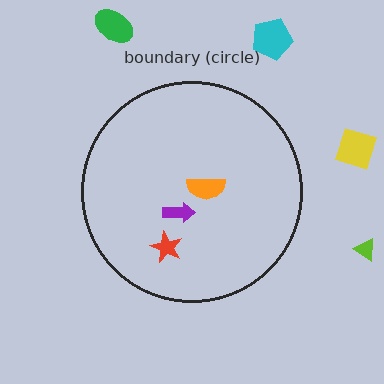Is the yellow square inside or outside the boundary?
Outside.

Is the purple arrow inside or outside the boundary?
Inside.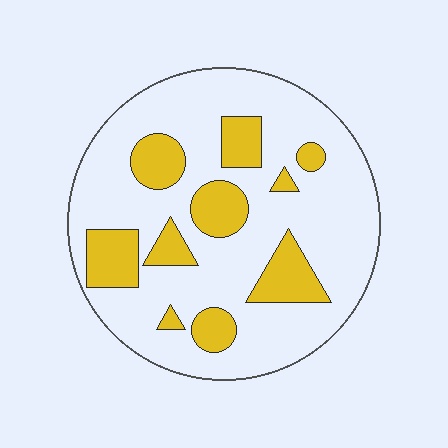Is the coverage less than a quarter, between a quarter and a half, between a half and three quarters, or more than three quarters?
Less than a quarter.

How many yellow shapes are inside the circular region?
10.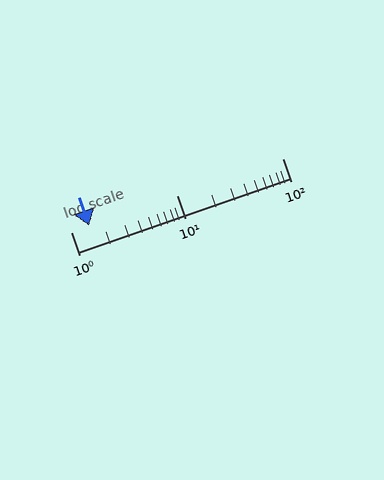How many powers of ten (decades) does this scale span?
The scale spans 2 decades, from 1 to 100.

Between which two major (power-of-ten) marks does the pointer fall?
The pointer is between 1 and 10.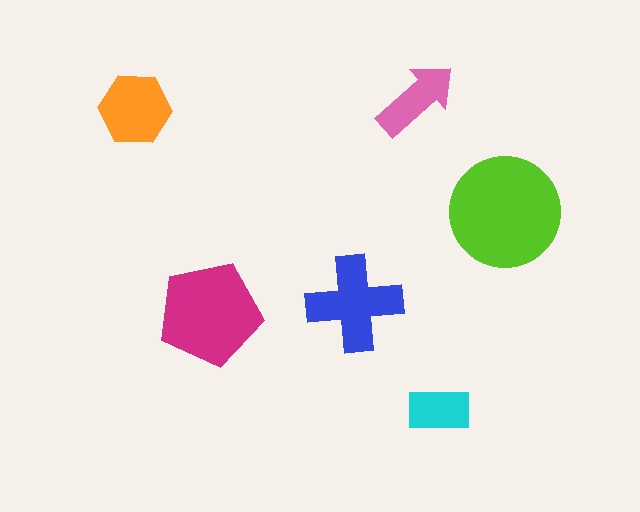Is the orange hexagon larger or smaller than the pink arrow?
Larger.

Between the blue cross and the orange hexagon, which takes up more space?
The blue cross.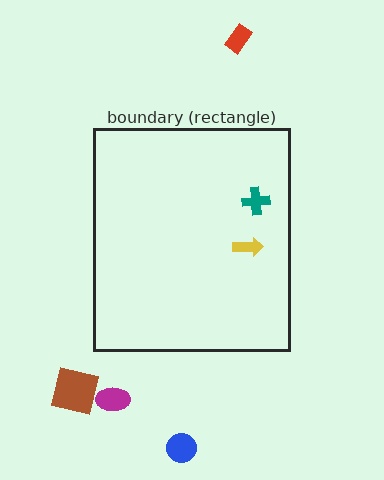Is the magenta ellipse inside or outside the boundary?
Outside.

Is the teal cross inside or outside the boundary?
Inside.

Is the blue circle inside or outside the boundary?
Outside.